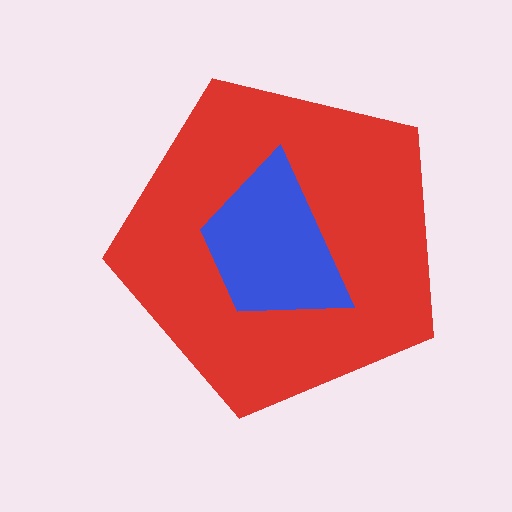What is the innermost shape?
The blue trapezoid.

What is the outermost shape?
The red pentagon.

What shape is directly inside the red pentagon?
The blue trapezoid.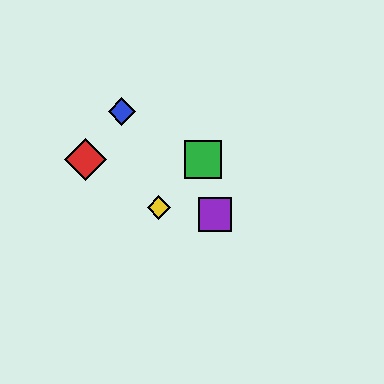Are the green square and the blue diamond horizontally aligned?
No, the green square is at y≈159 and the blue diamond is at y≈111.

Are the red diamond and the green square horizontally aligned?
Yes, both are at y≈159.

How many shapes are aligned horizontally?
2 shapes (the red diamond, the green square) are aligned horizontally.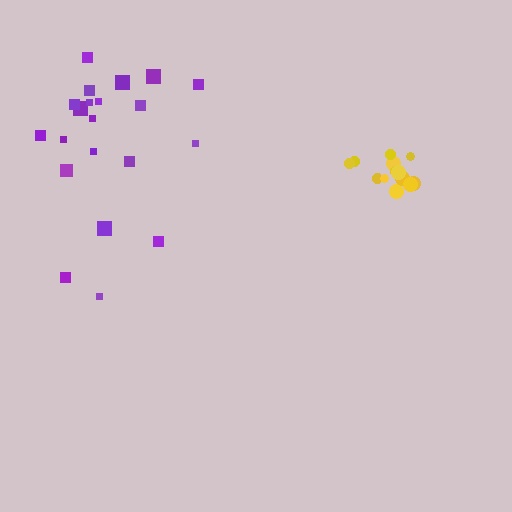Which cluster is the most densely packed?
Yellow.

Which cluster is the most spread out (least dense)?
Purple.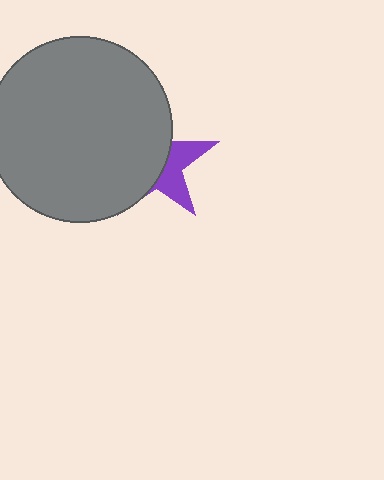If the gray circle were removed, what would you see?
You would see the complete purple star.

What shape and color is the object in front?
The object in front is a gray circle.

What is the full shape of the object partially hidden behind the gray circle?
The partially hidden object is a purple star.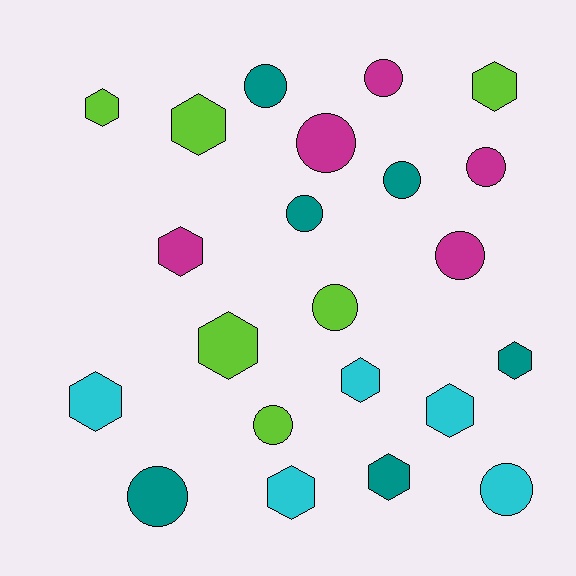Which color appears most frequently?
Teal, with 6 objects.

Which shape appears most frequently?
Hexagon, with 11 objects.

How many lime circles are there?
There are 2 lime circles.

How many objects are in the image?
There are 22 objects.